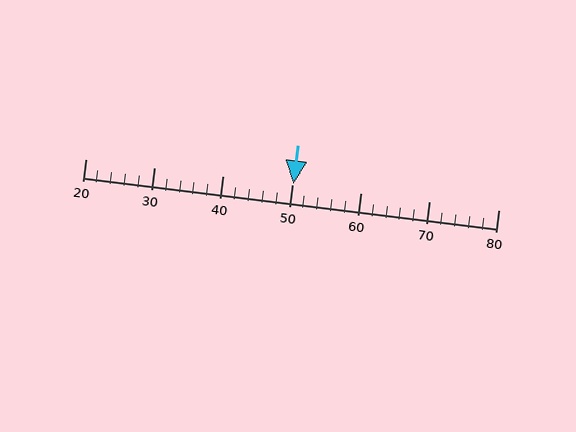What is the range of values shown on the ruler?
The ruler shows values from 20 to 80.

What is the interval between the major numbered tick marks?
The major tick marks are spaced 10 units apart.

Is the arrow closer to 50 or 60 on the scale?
The arrow is closer to 50.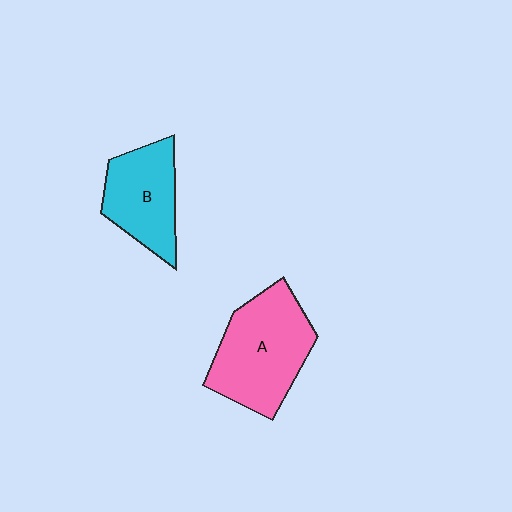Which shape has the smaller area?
Shape B (cyan).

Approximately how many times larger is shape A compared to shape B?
Approximately 1.4 times.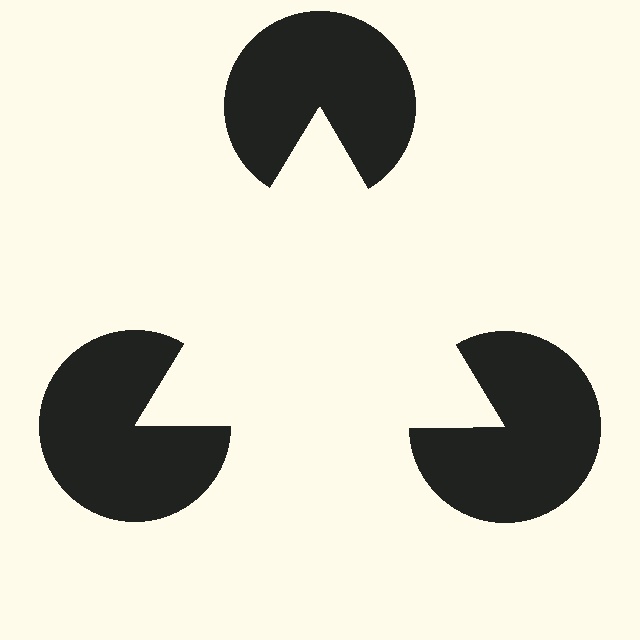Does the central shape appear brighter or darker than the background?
It typically appears slightly brighter than the background, even though no actual brightness change is drawn.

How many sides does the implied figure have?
3 sides.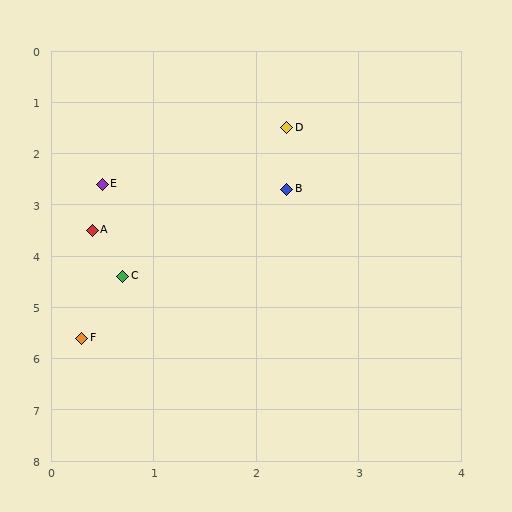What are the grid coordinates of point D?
Point D is at approximately (2.3, 1.5).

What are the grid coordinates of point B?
Point B is at approximately (2.3, 2.7).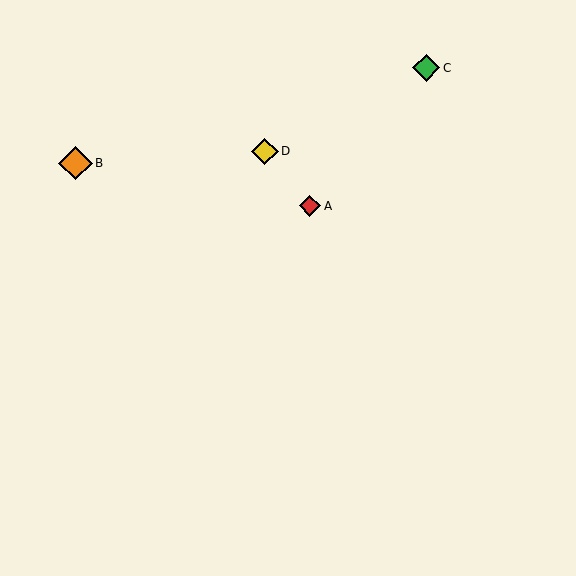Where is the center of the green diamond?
The center of the green diamond is at (426, 68).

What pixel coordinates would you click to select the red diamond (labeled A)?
Click at (310, 206) to select the red diamond A.